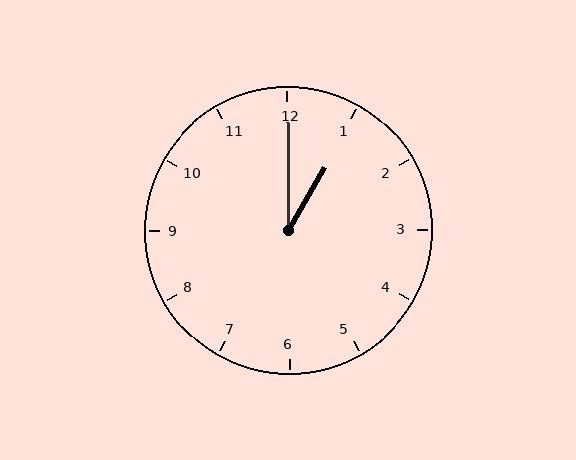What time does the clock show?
1:00.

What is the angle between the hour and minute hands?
Approximately 30 degrees.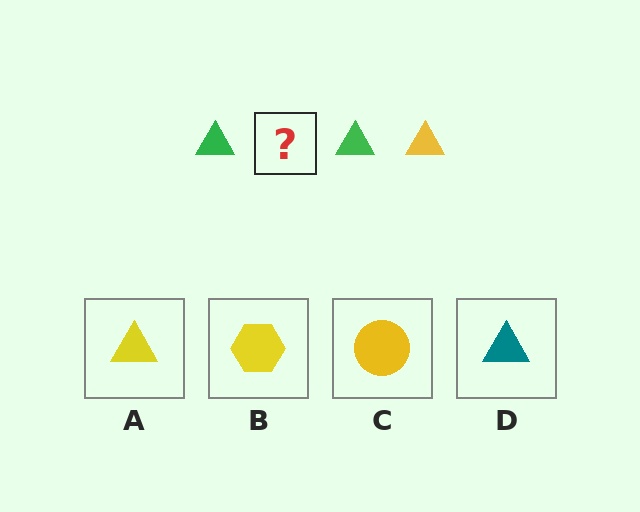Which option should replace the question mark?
Option A.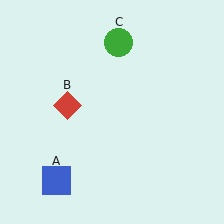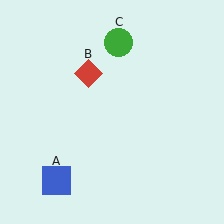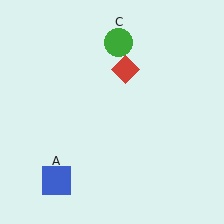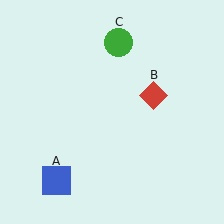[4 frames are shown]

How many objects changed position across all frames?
1 object changed position: red diamond (object B).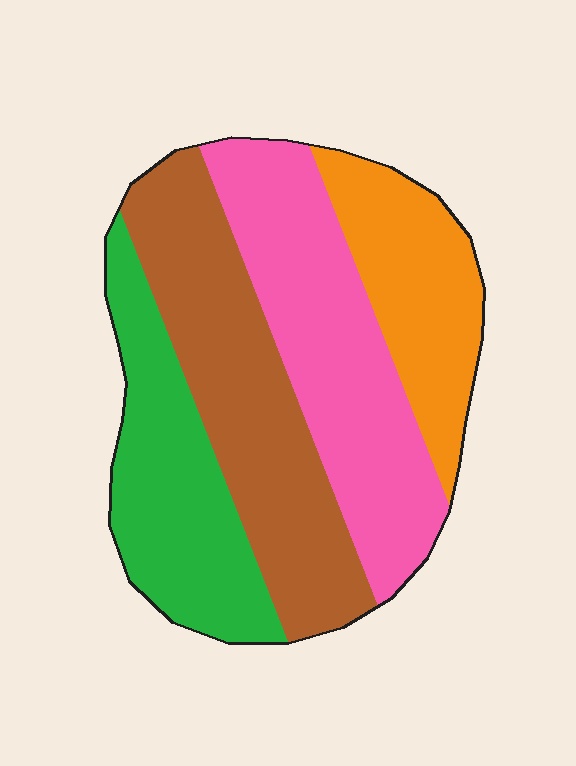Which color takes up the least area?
Orange, at roughly 20%.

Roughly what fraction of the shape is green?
Green takes up about one fifth (1/5) of the shape.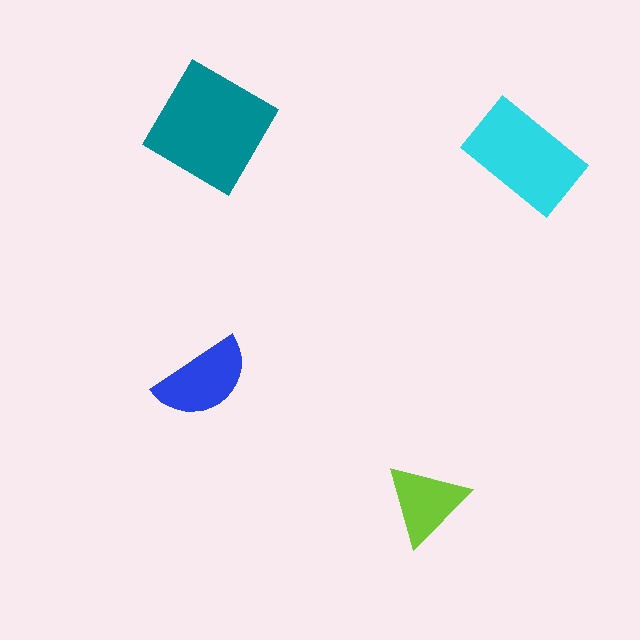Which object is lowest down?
The lime triangle is bottommost.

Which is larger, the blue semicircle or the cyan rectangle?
The cyan rectangle.